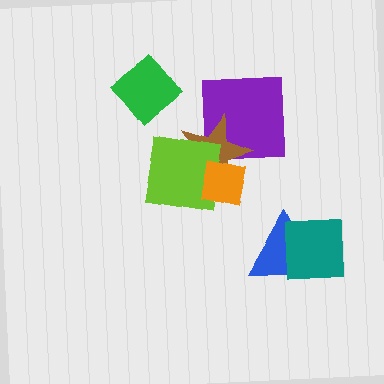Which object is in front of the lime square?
The orange square is in front of the lime square.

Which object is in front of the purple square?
The brown star is in front of the purple square.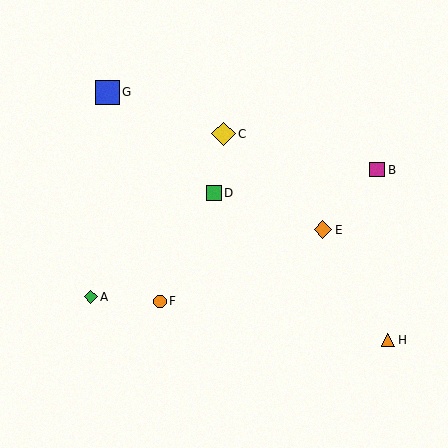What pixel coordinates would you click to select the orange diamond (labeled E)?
Click at (323, 230) to select the orange diamond E.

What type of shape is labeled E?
Shape E is an orange diamond.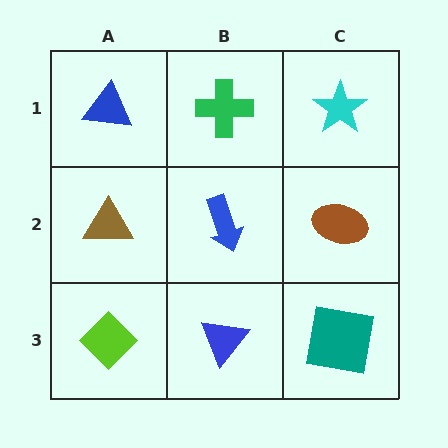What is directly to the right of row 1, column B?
A cyan star.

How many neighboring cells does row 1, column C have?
2.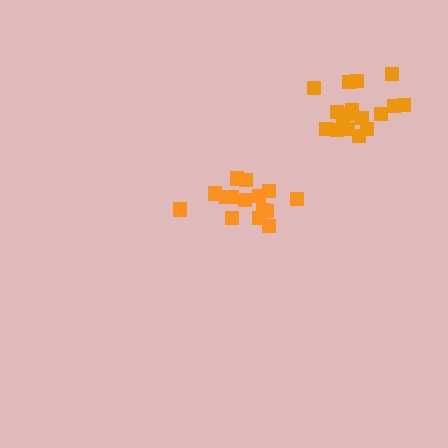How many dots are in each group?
Group 1: 15 dots, Group 2: 17 dots (32 total).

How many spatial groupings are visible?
There are 2 spatial groupings.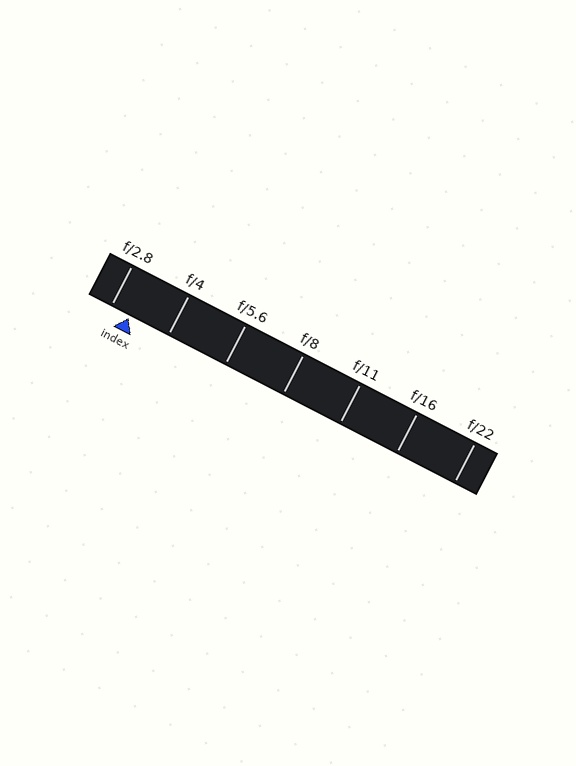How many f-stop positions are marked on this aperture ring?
There are 7 f-stop positions marked.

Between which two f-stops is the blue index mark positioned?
The index mark is between f/2.8 and f/4.